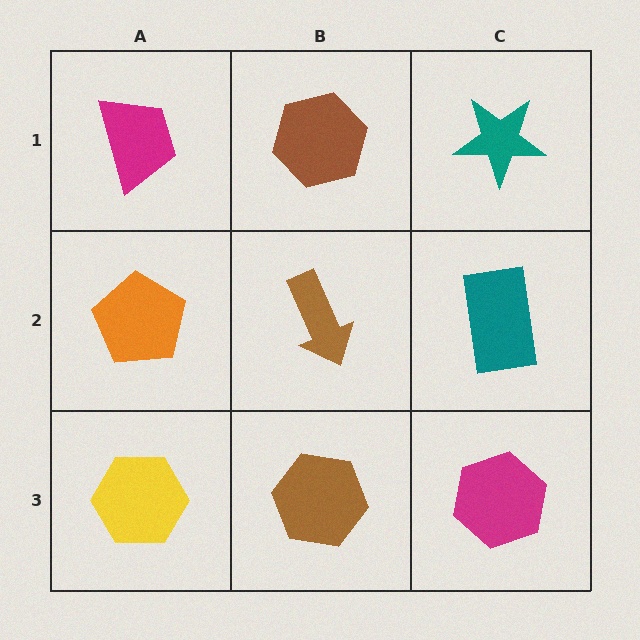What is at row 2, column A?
An orange pentagon.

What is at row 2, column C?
A teal rectangle.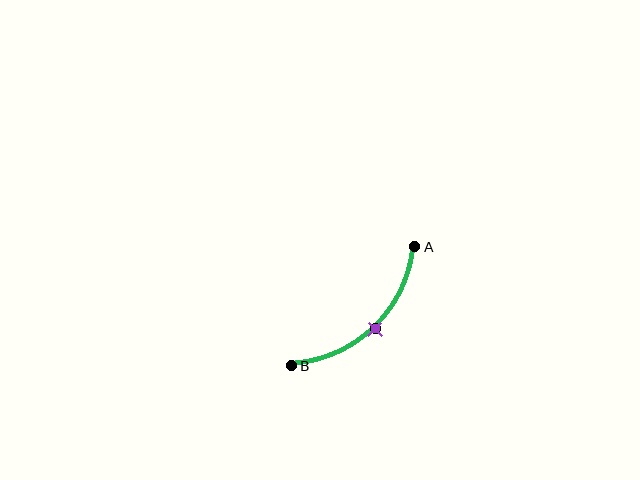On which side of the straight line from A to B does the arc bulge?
The arc bulges below and to the right of the straight line connecting A and B.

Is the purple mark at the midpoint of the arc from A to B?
Yes. The purple mark lies on the arc at equal arc-length from both A and B — it is the arc midpoint.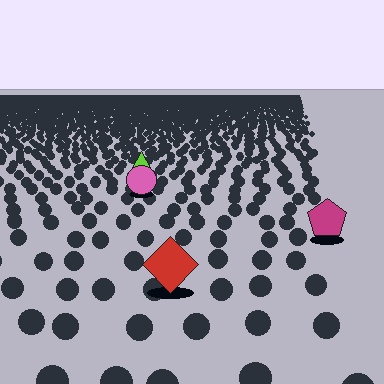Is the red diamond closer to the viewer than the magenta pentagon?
Yes. The red diamond is closer — you can tell from the texture gradient: the ground texture is coarser near it.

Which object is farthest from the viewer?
The lime triangle is farthest from the viewer. It appears smaller and the ground texture around it is denser.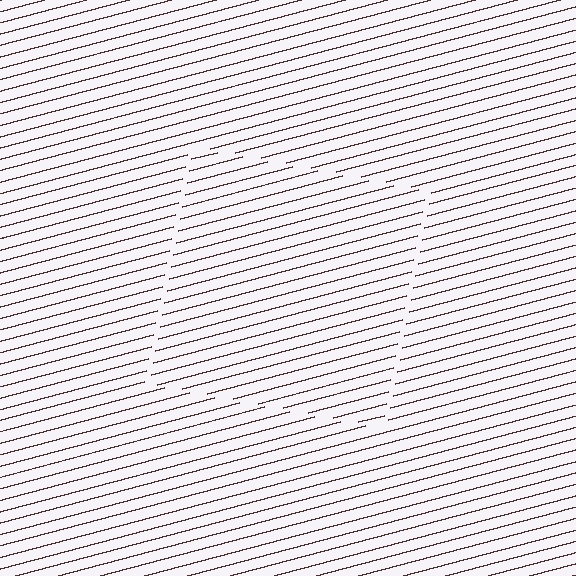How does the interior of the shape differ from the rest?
The interior of the shape contains the same grating, shifted by half a period — the contour is defined by the phase discontinuity where line-ends from the inner and outer gratings abut.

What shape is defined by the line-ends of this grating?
An illusory square. The interior of the shape contains the same grating, shifted by half a period — the contour is defined by the phase discontinuity where line-ends from the inner and outer gratings abut.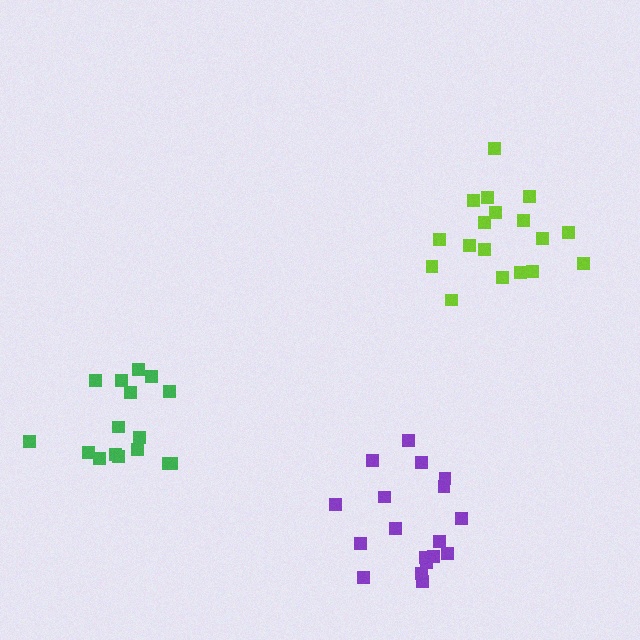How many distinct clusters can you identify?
There are 3 distinct clusters.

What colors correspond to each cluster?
The clusters are colored: lime, green, purple.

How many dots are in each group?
Group 1: 18 dots, Group 2: 16 dots, Group 3: 18 dots (52 total).